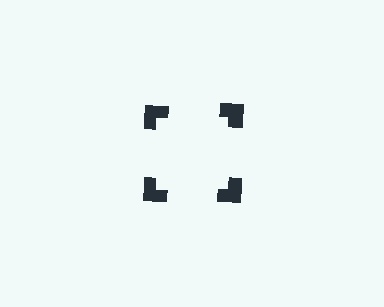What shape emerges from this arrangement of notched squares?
An illusory square — its edges are inferred from the aligned wedge cuts in the notched squares, not physically drawn.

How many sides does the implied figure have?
4 sides.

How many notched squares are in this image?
There are 4 — one at each vertex of the illusory square.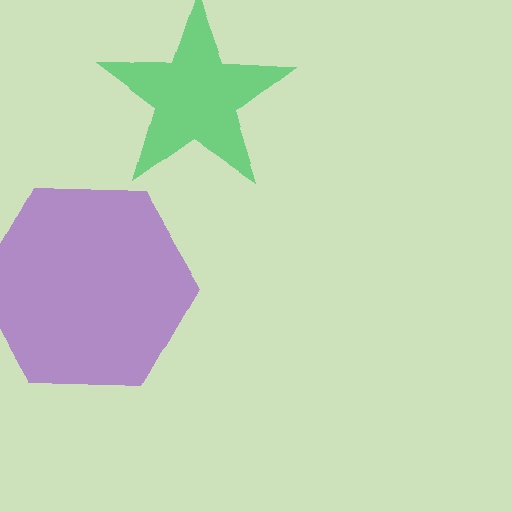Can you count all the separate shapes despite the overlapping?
Yes, there are 2 separate shapes.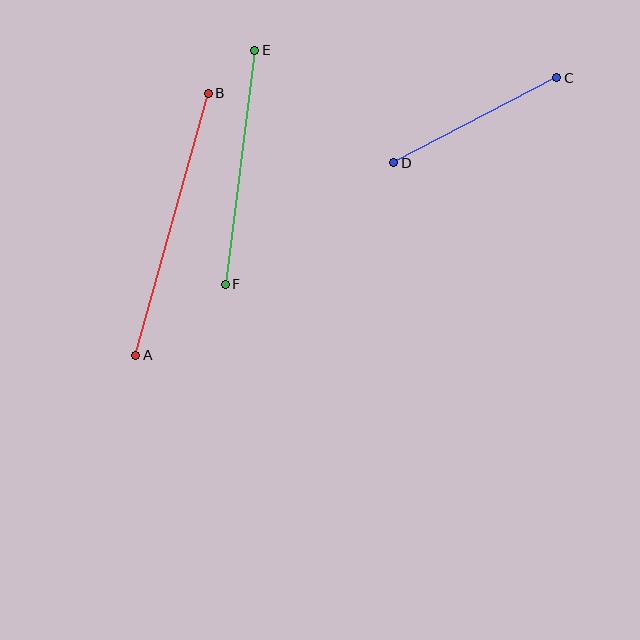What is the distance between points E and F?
The distance is approximately 236 pixels.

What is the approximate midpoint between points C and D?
The midpoint is at approximately (475, 120) pixels.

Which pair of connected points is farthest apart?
Points A and B are farthest apart.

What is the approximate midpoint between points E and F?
The midpoint is at approximately (240, 167) pixels.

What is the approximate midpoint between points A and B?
The midpoint is at approximately (172, 224) pixels.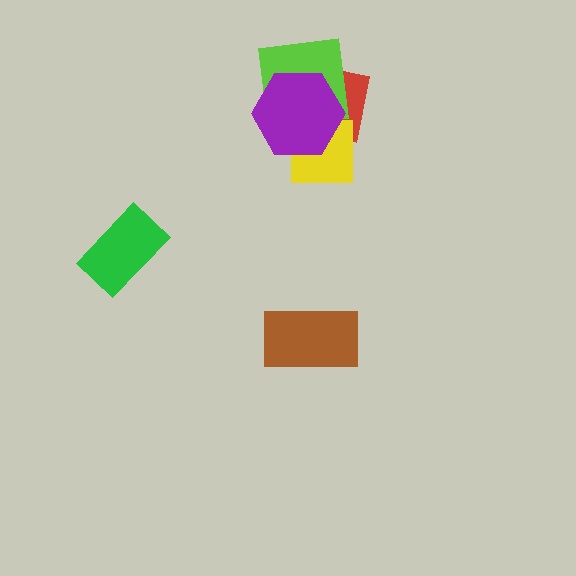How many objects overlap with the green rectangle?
0 objects overlap with the green rectangle.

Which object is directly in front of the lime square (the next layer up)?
The yellow square is directly in front of the lime square.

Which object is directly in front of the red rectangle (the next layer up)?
The lime square is directly in front of the red rectangle.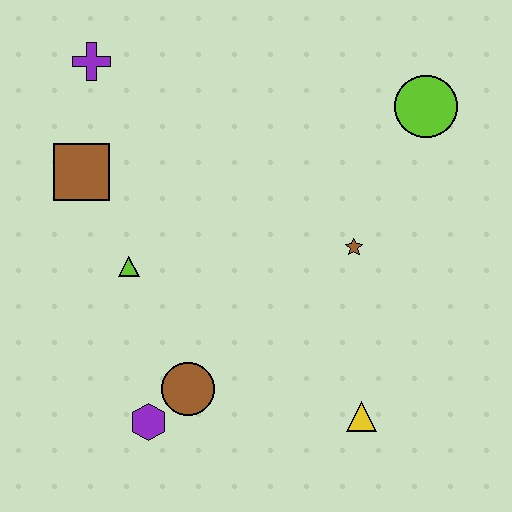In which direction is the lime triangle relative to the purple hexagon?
The lime triangle is above the purple hexagon.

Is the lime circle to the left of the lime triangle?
No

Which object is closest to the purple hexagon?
The brown circle is closest to the purple hexagon.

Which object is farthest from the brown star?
The purple cross is farthest from the brown star.